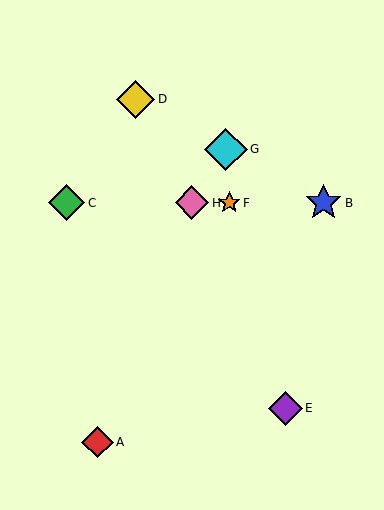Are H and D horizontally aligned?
No, H is at y≈203 and D is at y≈99.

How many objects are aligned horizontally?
4 objects (B, C, F, H) are aligned horizontally.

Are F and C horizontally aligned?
Yes, both are at y≈203.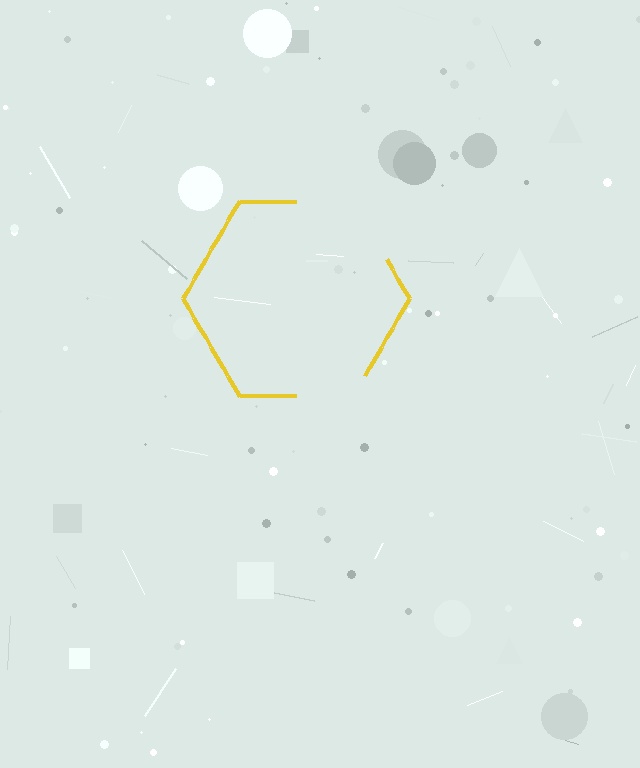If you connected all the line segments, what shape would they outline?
They would outline a hexagon.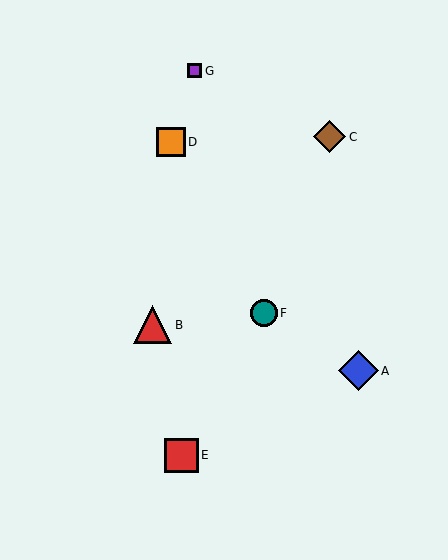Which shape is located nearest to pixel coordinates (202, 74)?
The purple square (labeled G) at (195, 71) is nearest to that location.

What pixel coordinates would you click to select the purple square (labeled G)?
Click at (195, 71) to select the purple square G.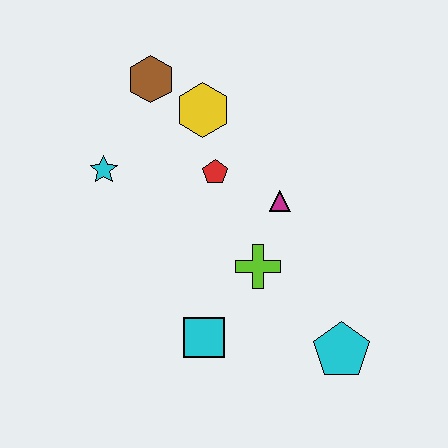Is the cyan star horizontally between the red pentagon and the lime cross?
No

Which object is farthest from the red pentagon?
The cyan pentagon is farthest from the red pentagon.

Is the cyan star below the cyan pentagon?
No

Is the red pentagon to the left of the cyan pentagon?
Yes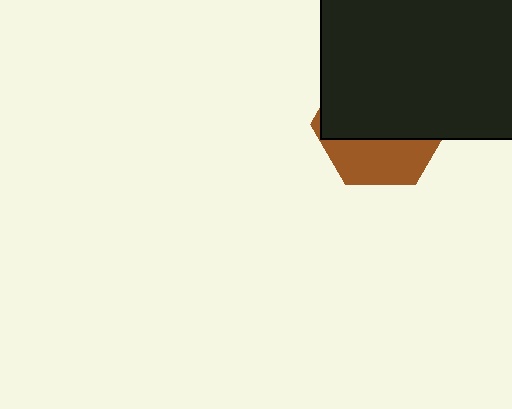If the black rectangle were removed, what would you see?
You would see the complete brown hexagon.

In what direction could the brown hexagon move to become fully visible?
The brown hexagon could move down. That would shift it out from behind the black rectangle entirely.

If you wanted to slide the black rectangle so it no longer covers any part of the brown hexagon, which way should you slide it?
Slide it up — that is the most direct way to separate the two shapes.